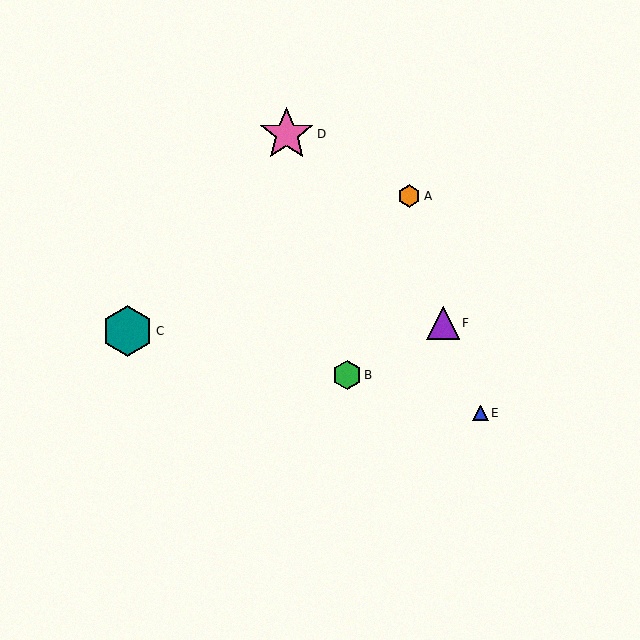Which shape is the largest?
The pink star (labeled D) is the largest.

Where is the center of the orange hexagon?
The center of the orange hexagon is at (409, 196).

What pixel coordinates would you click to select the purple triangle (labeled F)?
Click at (443, 323) to select the purple triangle F.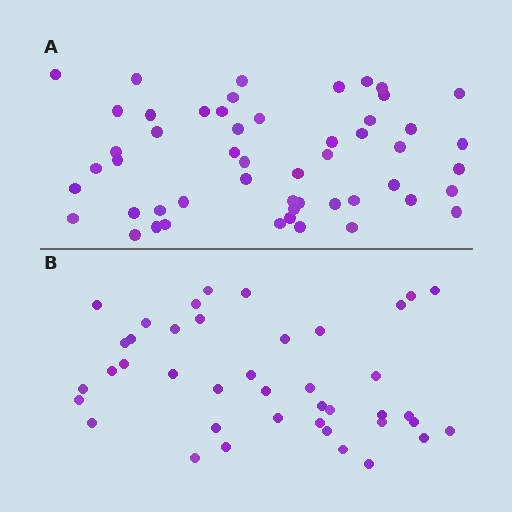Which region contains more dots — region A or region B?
Region A (the top region) has more dots.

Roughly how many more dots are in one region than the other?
Region A has roughly 12 or so more dots than region B.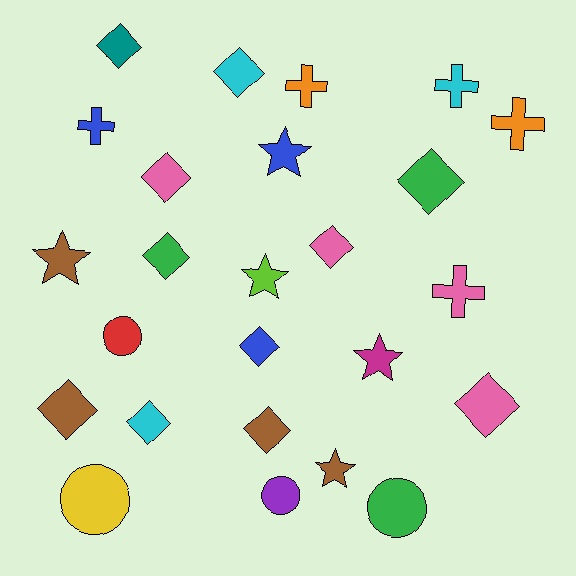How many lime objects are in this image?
There is 1 lime object.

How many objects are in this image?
There are 25 objects.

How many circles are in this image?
There are 4 circles.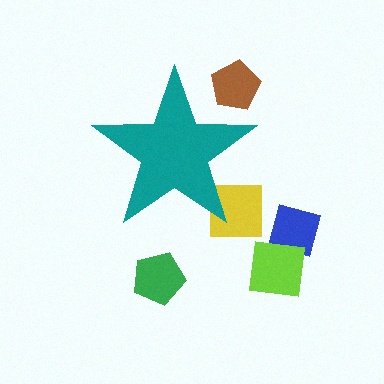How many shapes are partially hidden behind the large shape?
2 shapes are partially hidden.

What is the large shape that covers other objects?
A teal star.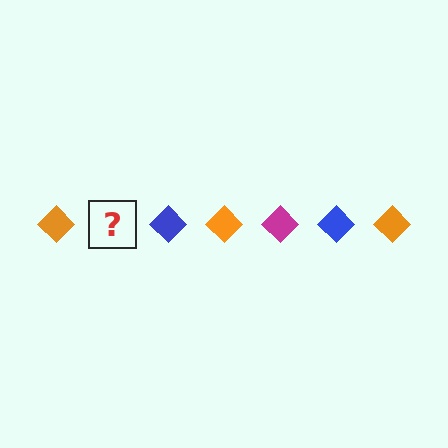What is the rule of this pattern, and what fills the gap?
The rule is that the pattern cycles through orange, magenta, blue diamonds. The gap should be filled with a magenta diamond.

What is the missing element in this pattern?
The missing element is a magenta diamond.